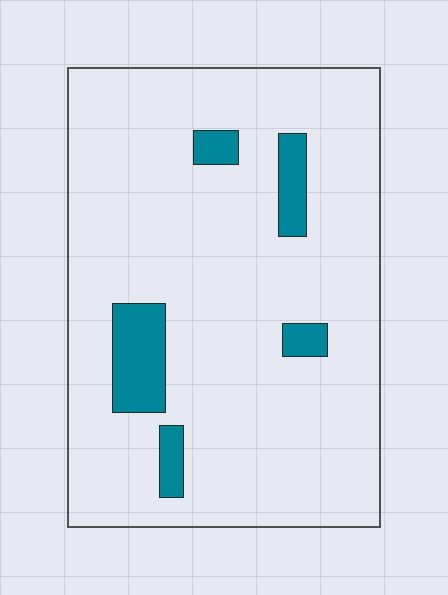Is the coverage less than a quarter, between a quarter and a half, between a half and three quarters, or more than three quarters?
Less than a quarter.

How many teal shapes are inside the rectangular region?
5.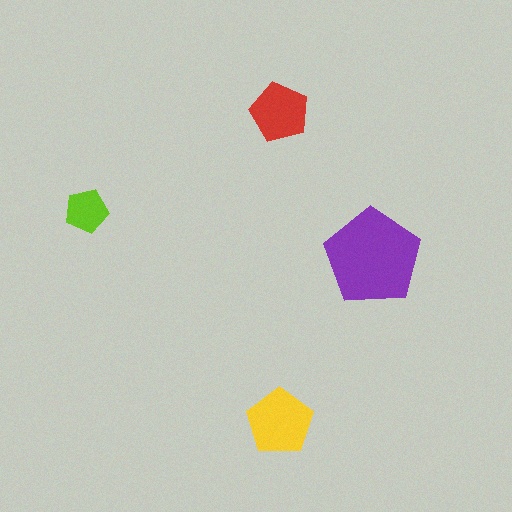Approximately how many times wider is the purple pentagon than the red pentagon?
About 1.5 times wider.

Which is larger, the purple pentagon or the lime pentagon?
The purple one.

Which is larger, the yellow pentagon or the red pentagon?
The yellow one.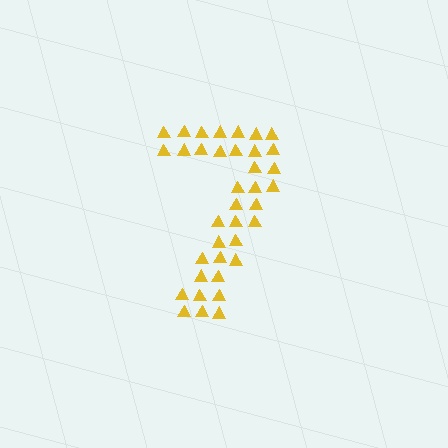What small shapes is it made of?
It is made of small triangles.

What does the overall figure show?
The overall figure shows the digit 7.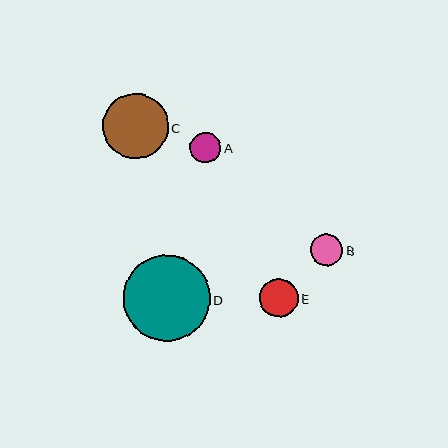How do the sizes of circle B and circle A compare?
Circle B and circle A are approximately the same size.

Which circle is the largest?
Circle D is the largest with a size of approximately 87 pixels.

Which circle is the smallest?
Circle A is the smallest with a size of approximately 31 pixels.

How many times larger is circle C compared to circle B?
Circle C is approximately 2.0 times the size of circle B.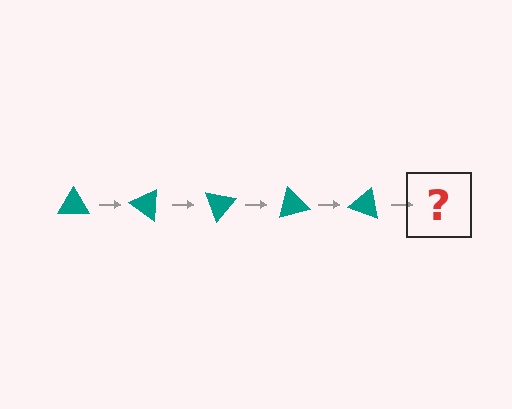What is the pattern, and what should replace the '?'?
The pattern is that the triangle rotates 35 degrees each step. The '?' should be a teal triangle rotated 175 degrees.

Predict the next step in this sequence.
The next step is a teal triangle rotated 175 degrees.